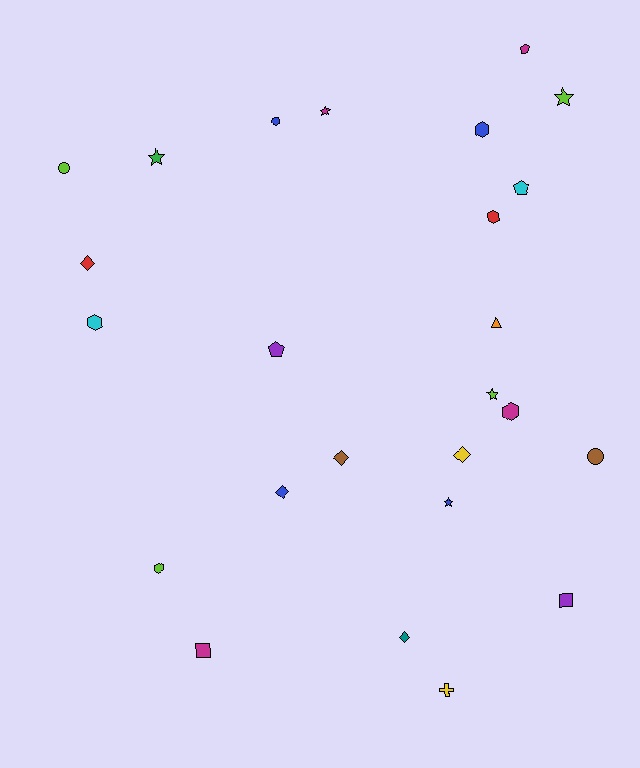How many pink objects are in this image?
There are no pink objects.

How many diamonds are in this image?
There are 5 diamonds.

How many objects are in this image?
There are 25 objects.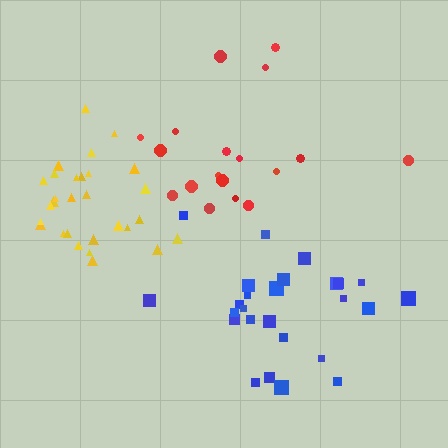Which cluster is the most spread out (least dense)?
Red.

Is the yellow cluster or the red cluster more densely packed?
Yellow.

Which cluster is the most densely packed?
Yellow.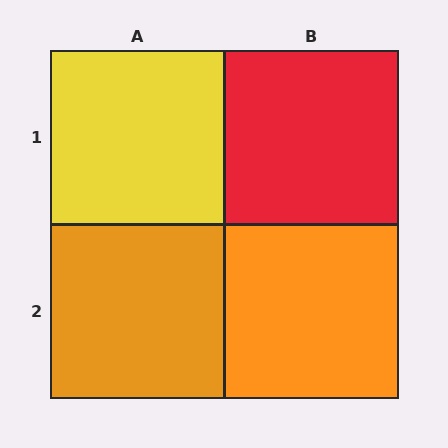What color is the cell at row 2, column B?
Orange.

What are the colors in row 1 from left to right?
Yellow, red.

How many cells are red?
1 cell is red.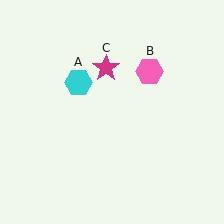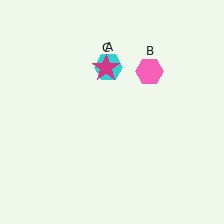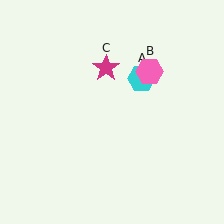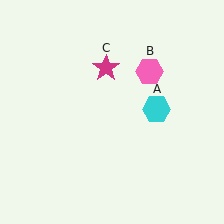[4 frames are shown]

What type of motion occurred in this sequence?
The cyan hexagon (object A) rotated clockwise around the center of the scene.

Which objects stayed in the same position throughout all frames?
Pink hexagon (object B) and magenta star (object C) remained stationary.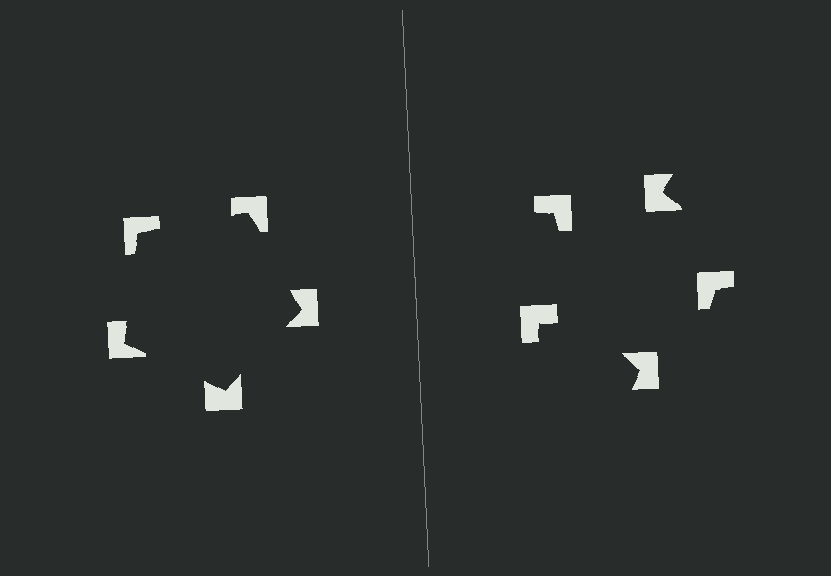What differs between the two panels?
The notched squares are positioned identically on both sides; only the wedge orientations differ. On the left they align to a pentagon; on the right they are misaligned.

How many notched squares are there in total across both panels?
10 — 5 on each side.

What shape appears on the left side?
An illusory pentagon.